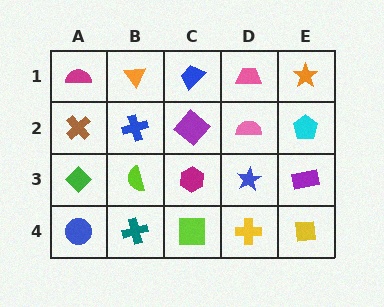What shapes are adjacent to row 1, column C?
A purple diamond (row 2, column C), an orange triangle (row 1, column B), a pink trapezoid (row 1, column D).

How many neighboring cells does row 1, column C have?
3.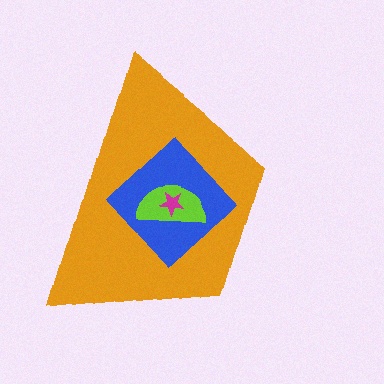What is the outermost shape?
The orange trapezoid.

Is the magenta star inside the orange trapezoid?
Yes.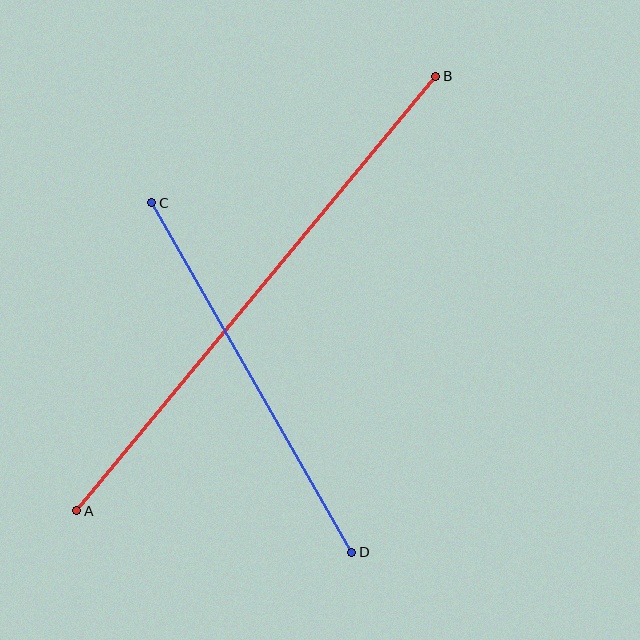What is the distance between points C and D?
The distance is approximately 403 pixels.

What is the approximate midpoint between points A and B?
The midpoint is at approximately (256, 294) pixels.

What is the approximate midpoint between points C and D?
The midpoint is at approximately (252, 378) pixels.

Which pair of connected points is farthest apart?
Points A and B are farthest apart.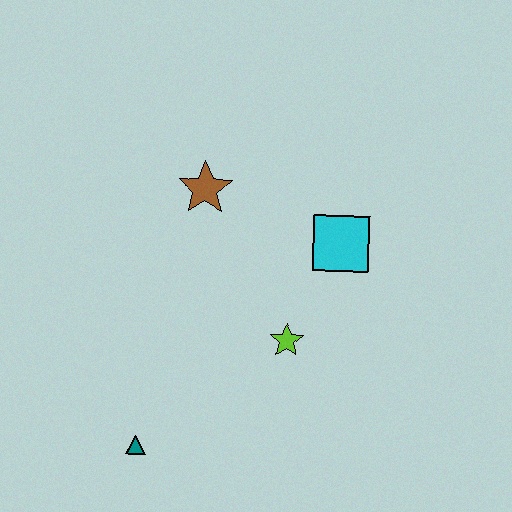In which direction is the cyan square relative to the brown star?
The cyan square is to the right of the brown star.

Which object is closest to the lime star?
The cyan square is closest to the lime star.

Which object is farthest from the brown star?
The teal triangle is farthest from the brown star.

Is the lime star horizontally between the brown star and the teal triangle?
No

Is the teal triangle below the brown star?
Yes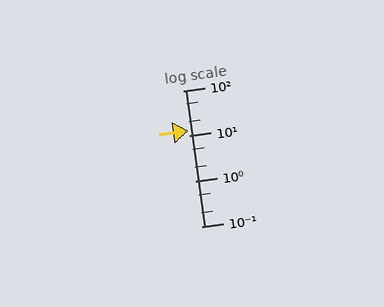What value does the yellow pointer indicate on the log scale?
The pointer indicates approximately 13.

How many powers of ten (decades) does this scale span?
The scale spans 3 decades, from 0.1 to 100.